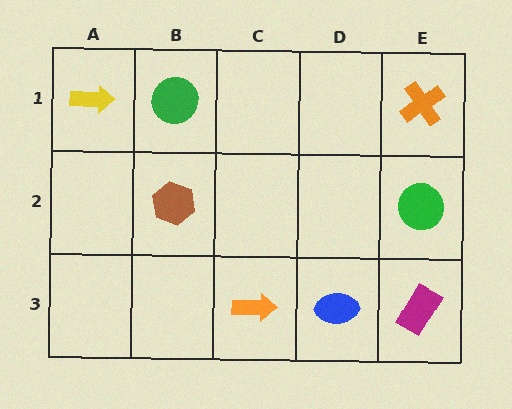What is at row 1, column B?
A green circle.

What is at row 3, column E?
A magenta rectangle.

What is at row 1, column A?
A yellow arrow.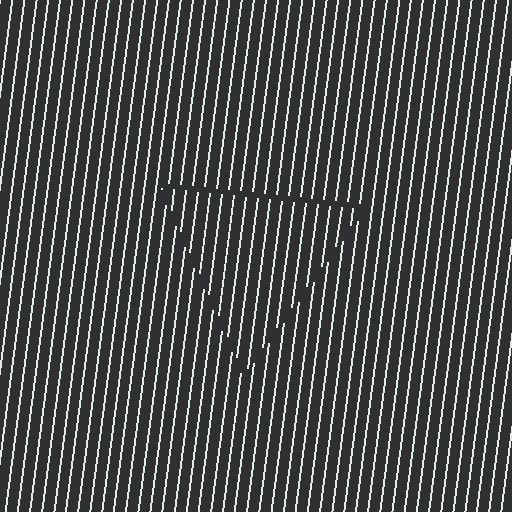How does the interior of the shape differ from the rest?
The interior of the shape contains the same grating, shifted by half a period — the contour is defined by the phase discontinuity where line-ends from the inner and outer gratings abut.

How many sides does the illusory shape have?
3 sides — the line-ends trace a triangle.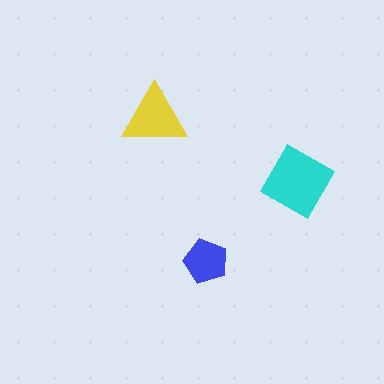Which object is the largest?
The cyan diamond.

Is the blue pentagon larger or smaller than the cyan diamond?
Smaller.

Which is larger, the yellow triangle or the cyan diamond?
The cyan diamond.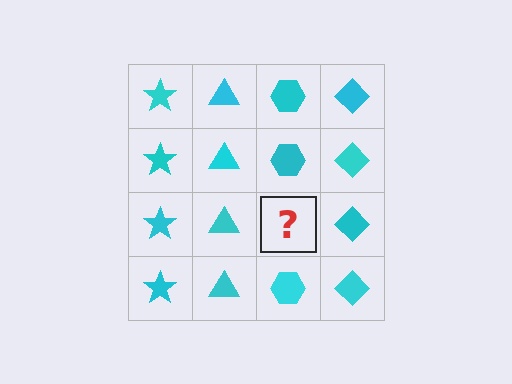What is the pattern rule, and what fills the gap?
The rule is that each column has a consistent shape. The gap should be filled with a cyan hexagon.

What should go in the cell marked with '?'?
The missing cell should contain a cyan hexagon.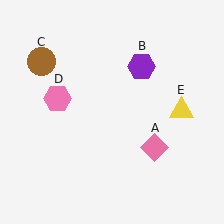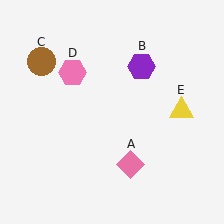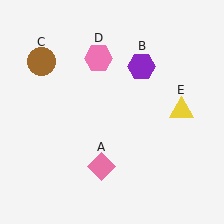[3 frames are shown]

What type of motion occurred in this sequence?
The pink diamond (object A), pink hexagon (object D) rotated clockwise around the center of the scene.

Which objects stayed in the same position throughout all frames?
Purple hexagon (object B) and brown circle (object C) and yellow triangle (object E) remained stationary.